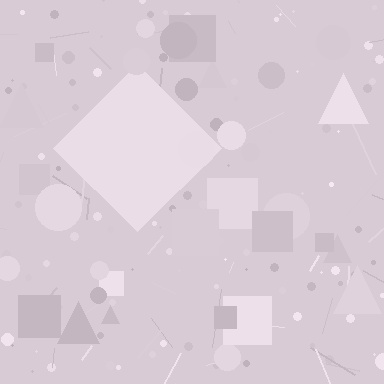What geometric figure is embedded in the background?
A diamond is embedded in the background.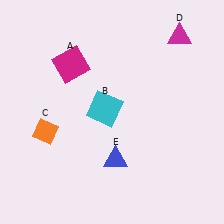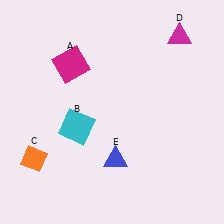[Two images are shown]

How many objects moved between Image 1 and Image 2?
2 objects moved between the two images.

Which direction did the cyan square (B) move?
The cyan square (B) moved left.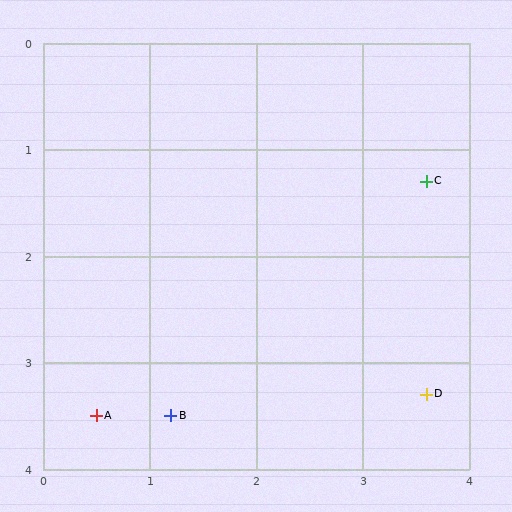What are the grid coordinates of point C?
Point C is at approximately (3.6, 1.3).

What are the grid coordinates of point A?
Point A is at approximately (0.5, 3.5).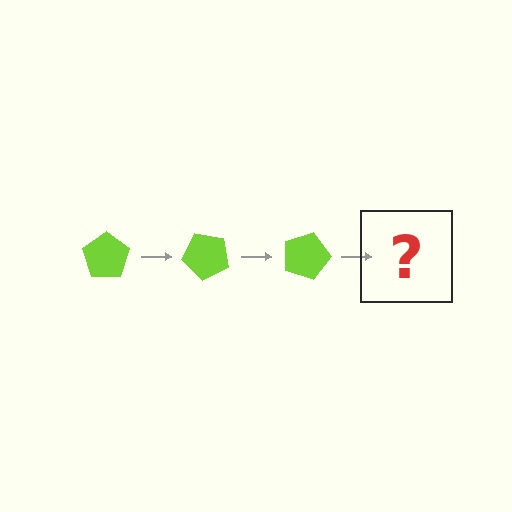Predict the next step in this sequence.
The next step is a lime pentagon rotated 135 degrees.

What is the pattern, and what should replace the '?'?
The pattern is that the pentagon rotates 45 degrees each step. The '?' should be a lime pentagon rotated 135 degrees.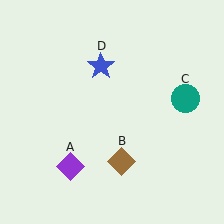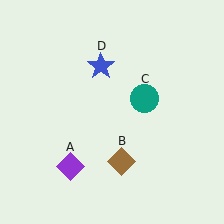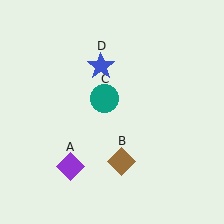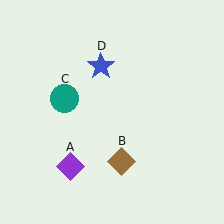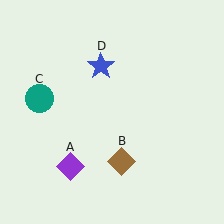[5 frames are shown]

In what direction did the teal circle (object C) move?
The teal circle (object C) moved left.